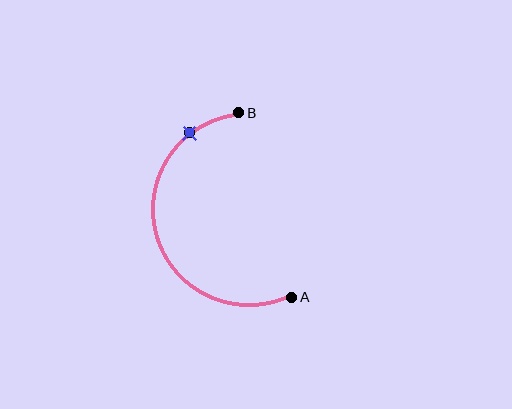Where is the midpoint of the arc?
The arc midpoint is the point on the curve farthest from the straight line joining A and B. It sits to the left of that line.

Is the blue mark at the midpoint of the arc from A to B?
No. The blue mark lies on the arc but is closer to endpoint B. The arc midpoint would be at the point on the curve equidistant along the arc from both A and B.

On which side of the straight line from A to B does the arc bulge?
The arc bulges to the left of the straight line connecting A and B.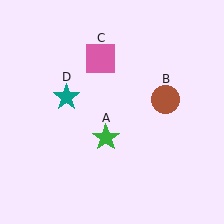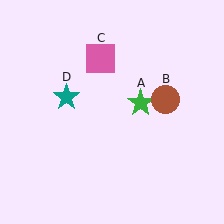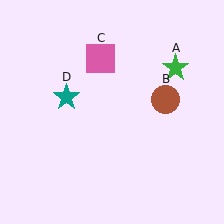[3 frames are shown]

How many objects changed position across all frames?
1 object changed position: green star (object A).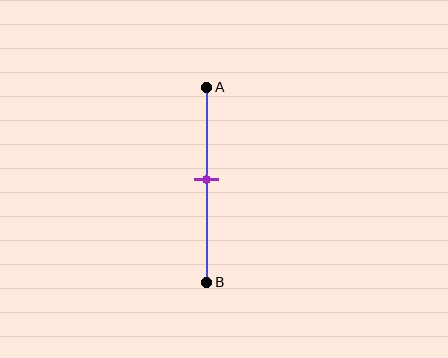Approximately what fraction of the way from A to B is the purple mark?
The purple mark is approximately 45% of the way from A to B.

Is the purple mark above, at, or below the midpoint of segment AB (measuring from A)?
The purple mark is approximately at the midpoint of segment AB.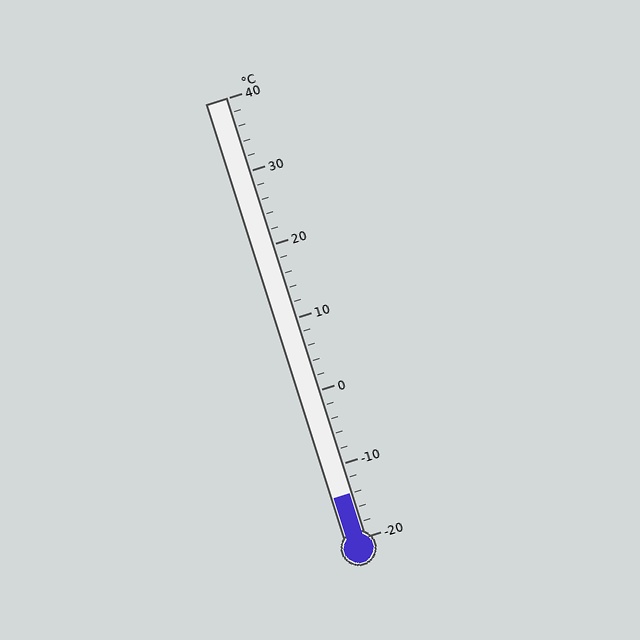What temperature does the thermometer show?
The thermometer shows approximately -14°C.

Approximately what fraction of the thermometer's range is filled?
The thermometer is filled to approximately 10% of its range.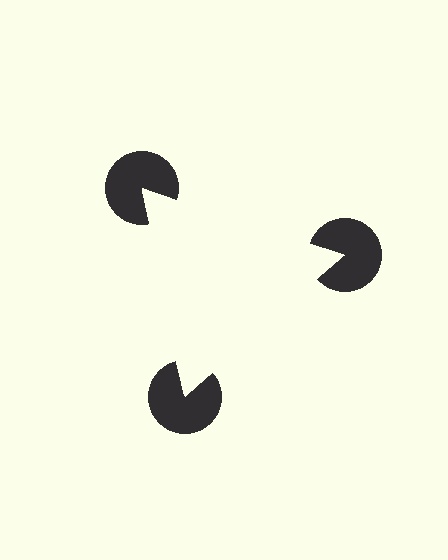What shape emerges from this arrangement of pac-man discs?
An illusory triangle — its edges are inferred from the aligned wedge cuts in the pac-man discs, not physically drawn.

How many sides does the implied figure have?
3 sides.